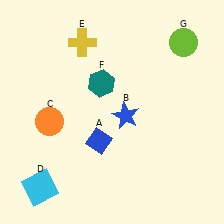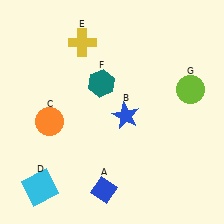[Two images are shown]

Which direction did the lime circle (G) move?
The lime circle (G) moved down.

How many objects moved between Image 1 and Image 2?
2 objects moved between the two images.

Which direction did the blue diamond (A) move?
The blue diamond (A) moved down.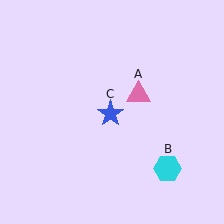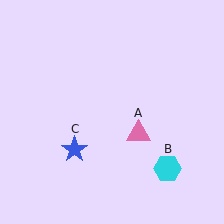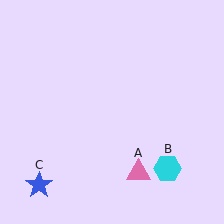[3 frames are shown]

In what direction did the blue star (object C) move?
The blue star (object C) moved down and to the left.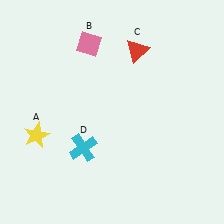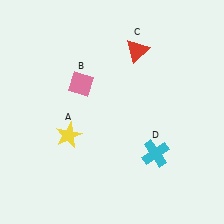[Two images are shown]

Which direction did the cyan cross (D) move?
The cyan cross (D) moved right.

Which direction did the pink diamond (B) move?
The pink diamond (B) moved down.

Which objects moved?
The objects that moved are: the yellow star (A), the pink diamond (B), the cyan cross (D).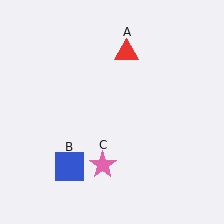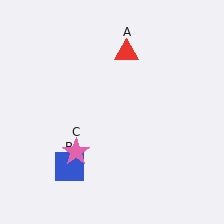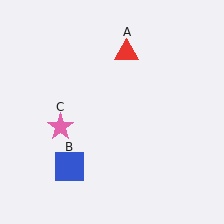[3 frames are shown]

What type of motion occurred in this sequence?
The pink star (object C) rotated clockwise around the center of the scene.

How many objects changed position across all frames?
1 object changed position: pink star (object C).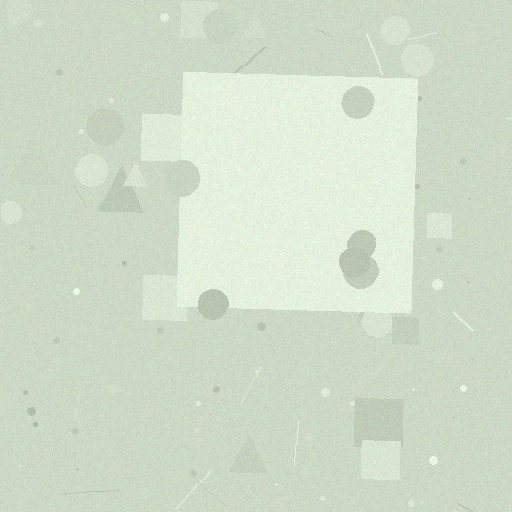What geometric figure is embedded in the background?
A square is embedded in the background.